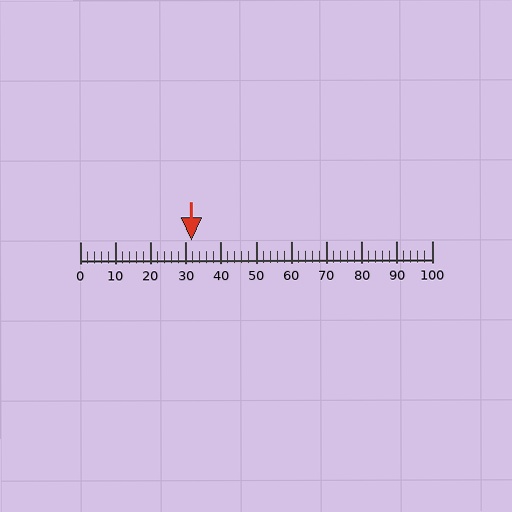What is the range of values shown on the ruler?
The ruler shows values from 0 to 100.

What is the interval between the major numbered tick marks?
The major tick marks are spaced 10 units apart.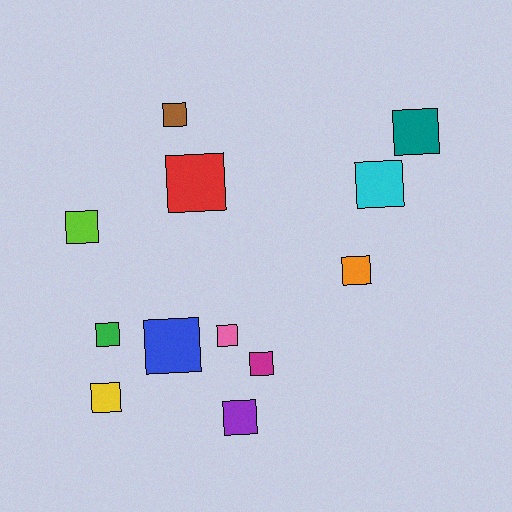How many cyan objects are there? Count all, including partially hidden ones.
There is 1 cyan object.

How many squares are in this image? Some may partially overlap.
There are 12 squares.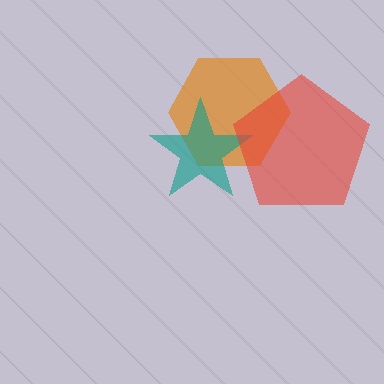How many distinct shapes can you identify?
There are 3 distinct shapes: an orange hexagon, a teal star, a red pentagon.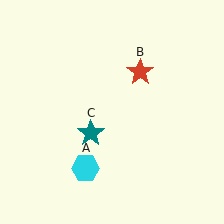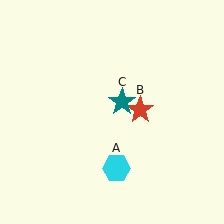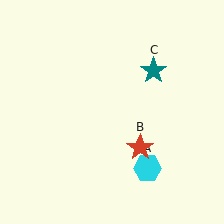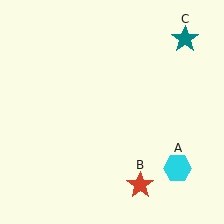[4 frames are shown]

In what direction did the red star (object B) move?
The red star (object B) moved down.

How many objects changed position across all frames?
3 objects changed position: cyan hexagon (object A), red star (object B), teal star (object C).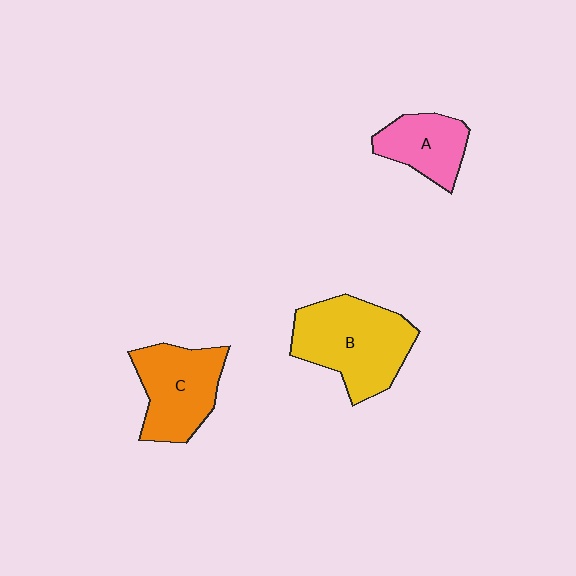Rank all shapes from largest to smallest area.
From largest to smallest: B (yellow), C (orange), A (pink).